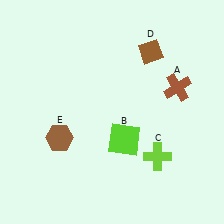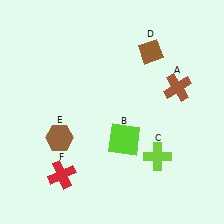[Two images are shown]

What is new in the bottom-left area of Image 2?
A red cross (F) was added in the bottom-left area of Image 2.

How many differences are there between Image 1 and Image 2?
There is 1 difference between the two images.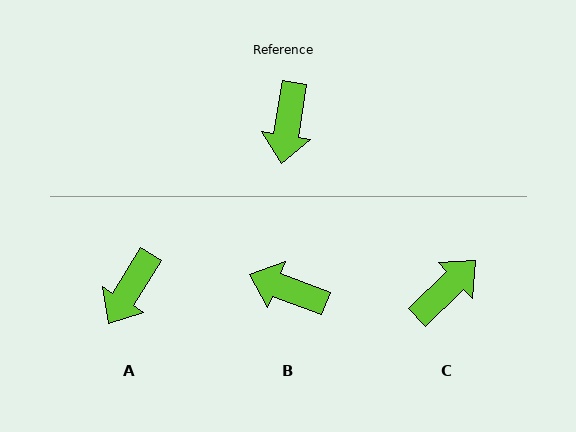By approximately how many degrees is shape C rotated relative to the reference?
Approximately 144 degrees counter-clockwise.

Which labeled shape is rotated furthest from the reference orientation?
C, about 144 degrees away.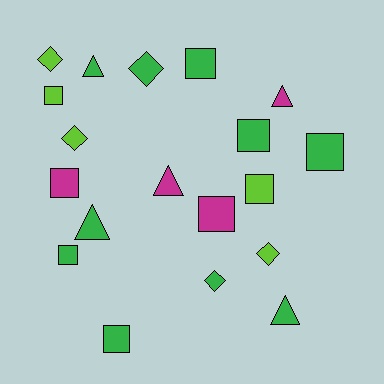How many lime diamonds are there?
There are 3 lime diamonds.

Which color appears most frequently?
Green, with 10 objects.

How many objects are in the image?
There are 19 objects.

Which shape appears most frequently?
Square, with 9 objects.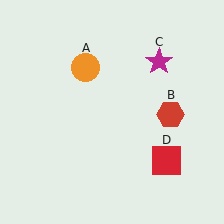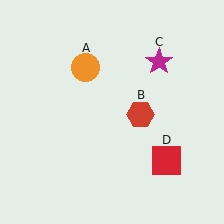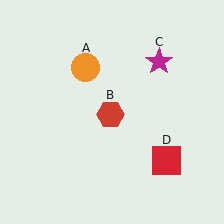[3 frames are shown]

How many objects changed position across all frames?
1 object changed position: red hexagon (object B).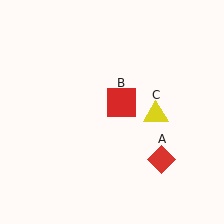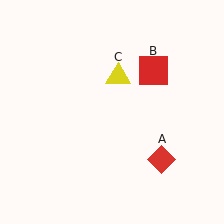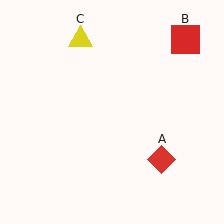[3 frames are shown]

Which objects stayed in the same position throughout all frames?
Red diamond (object A) remained stationary.